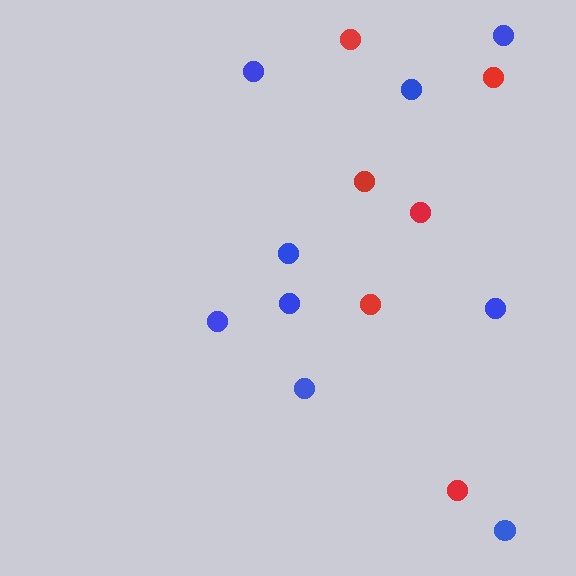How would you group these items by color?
There are 2 groups: one group of blue circles (9) and one group of red circles (6).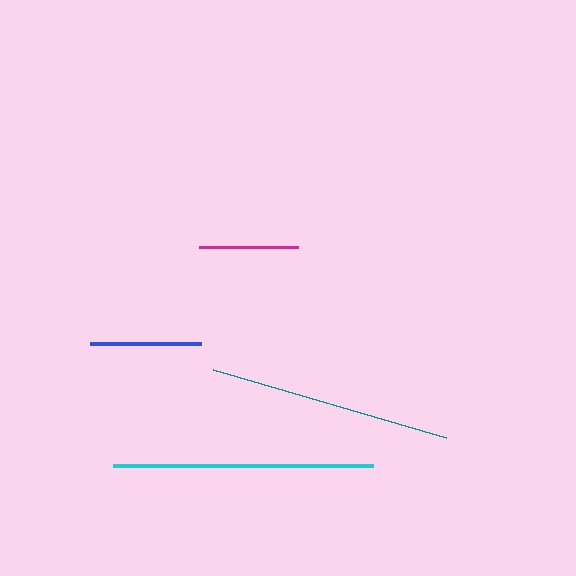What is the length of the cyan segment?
The cyan segment is approximately 259 pixels long.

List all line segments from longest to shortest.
From longest to shortest: cyan, teal, blue, magenta.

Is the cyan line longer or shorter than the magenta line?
The cyan line is longer than the magenta line.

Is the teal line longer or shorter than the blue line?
The teal line is longer than the blue line.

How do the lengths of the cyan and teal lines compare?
The cyan and teal lines are approximately the same length.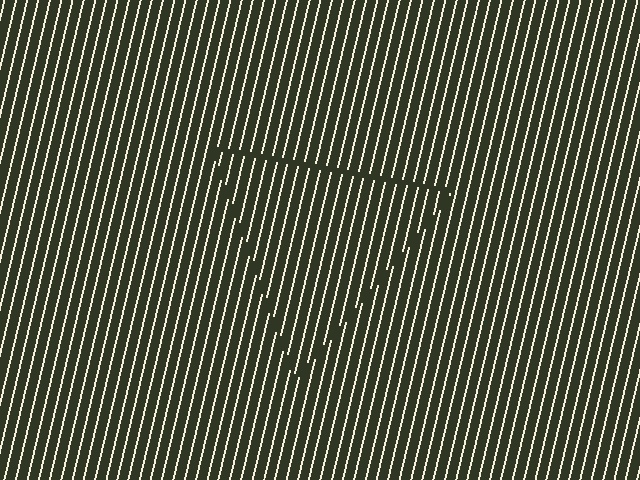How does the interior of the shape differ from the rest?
The interior of the shape contains the same grating, shifted by half a period — the contour is defined by the phase discontinuity where line-ends from the inner and outer gratings abut.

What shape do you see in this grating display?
An illusory triangle. The interior of the shape contains the same grating, shifted by half a period — the contour is defined by the phase discontinuity where line-ends from the inner and outer gratings abut.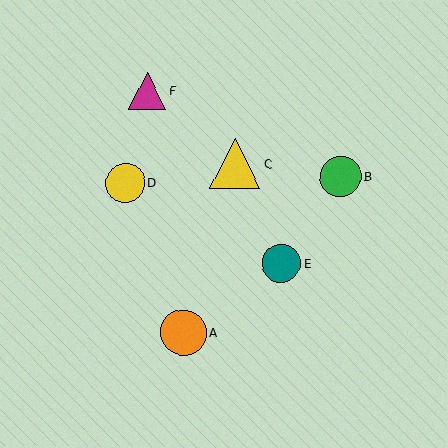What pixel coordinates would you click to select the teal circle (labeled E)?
Click at (281, 263) to select the teal circle E.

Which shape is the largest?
The yellow triangle (labeled C) is the largest.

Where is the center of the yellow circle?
The center of the yellow circle is at (125, 183).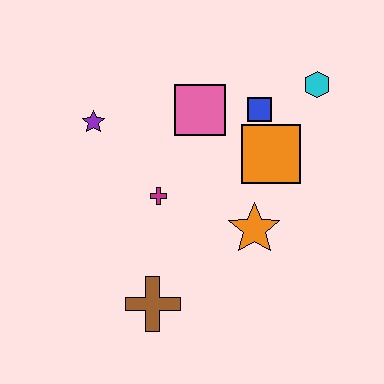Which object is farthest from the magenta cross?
The cyan hexagon is farthest from the magenta cross.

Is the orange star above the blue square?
No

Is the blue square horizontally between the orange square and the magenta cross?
Yes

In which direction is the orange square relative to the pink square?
The orange square is to the right of the pink square.